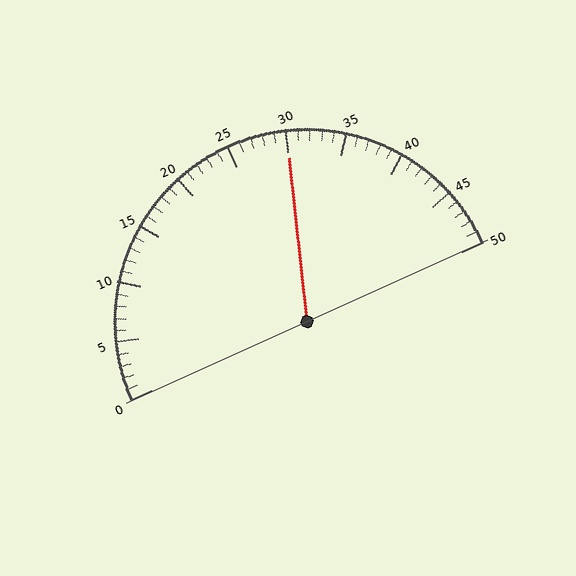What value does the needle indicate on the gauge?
The needle indicates approximately 30.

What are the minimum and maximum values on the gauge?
The gauge ranges from 0 to 50.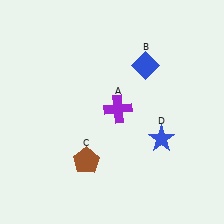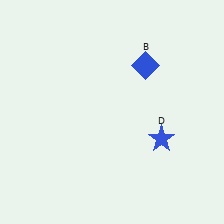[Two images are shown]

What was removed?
The brown pentagon (C), the purple cross (A) were removed in Image 2.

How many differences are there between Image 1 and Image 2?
There are 2 differences between the two images.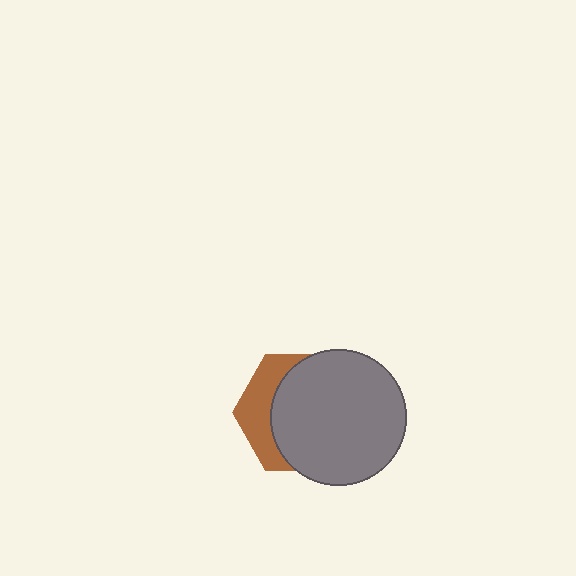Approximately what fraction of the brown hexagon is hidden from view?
Roughly 69% of the brown hexagon is hidden behind the gray circle.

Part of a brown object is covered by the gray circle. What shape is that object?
It is a hexagon.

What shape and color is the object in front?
The object in front is a gray circle.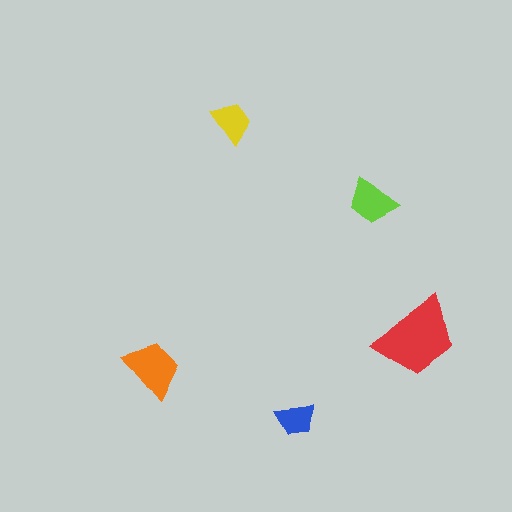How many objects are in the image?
There are 5 objects in the image.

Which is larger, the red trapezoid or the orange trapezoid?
The red one.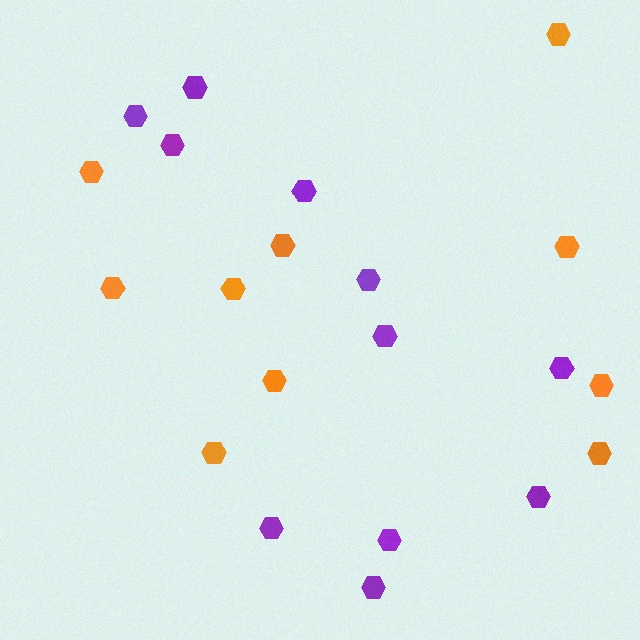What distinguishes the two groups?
There are 2 groups: one group of orange hexagons (10) and one group of purple hexagons (11).